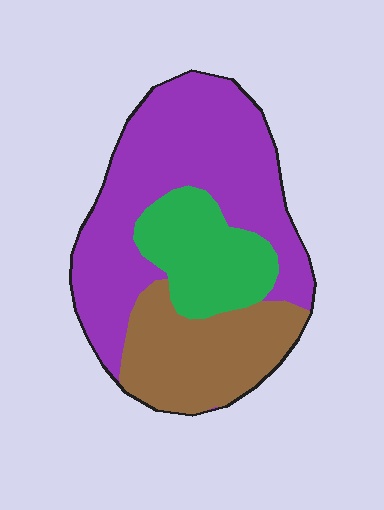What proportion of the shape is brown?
Brown covers around 25% of the shape.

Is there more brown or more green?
Brown.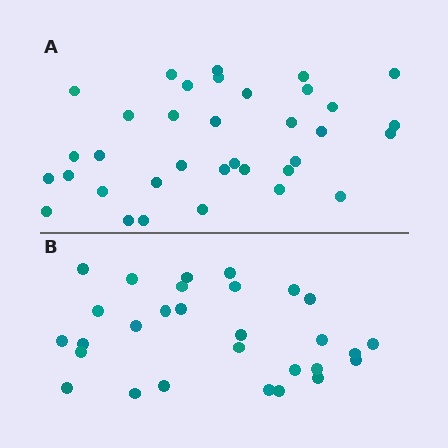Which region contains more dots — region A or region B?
Region A (the top region) has more dots.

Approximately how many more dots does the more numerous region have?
Region A has about 6 more dots than region B.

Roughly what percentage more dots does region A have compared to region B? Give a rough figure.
About 20% more.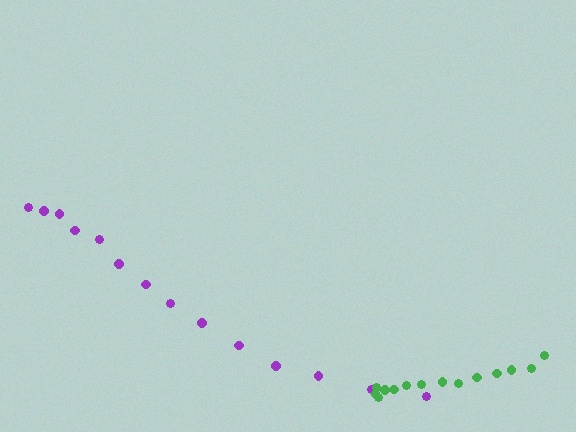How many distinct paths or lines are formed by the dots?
There are 2 distinct paths.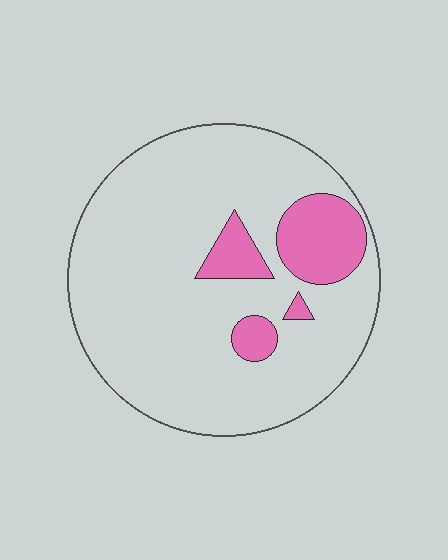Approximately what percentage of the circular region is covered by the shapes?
Approximately 15%.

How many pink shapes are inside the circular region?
4.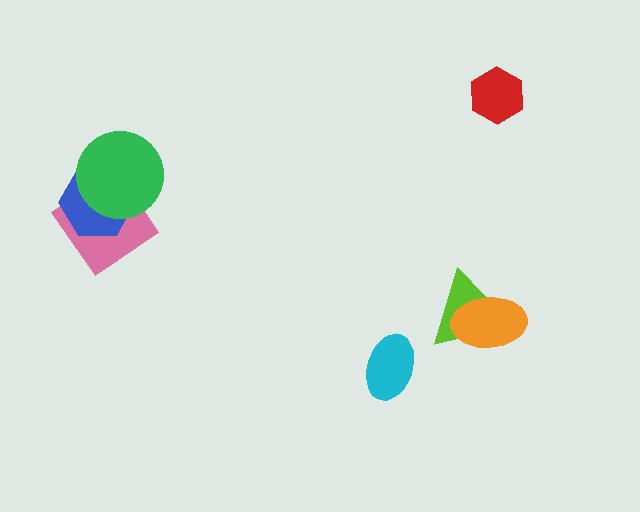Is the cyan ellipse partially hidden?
No, no other shape covers it.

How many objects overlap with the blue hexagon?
2 objects overlap with the blue hexagon.